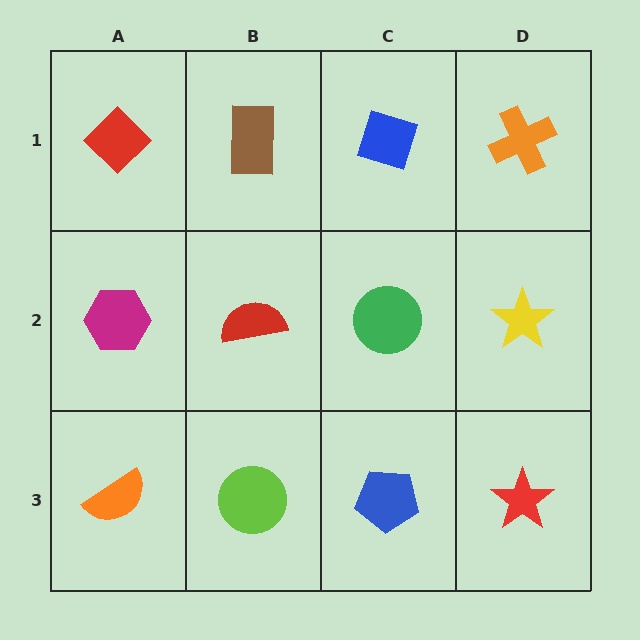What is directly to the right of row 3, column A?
A lime circle.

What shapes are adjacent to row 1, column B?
A red semicircle (row 2, column B), a red diamond (row 1, column A), a blue diamond (row 1, column C).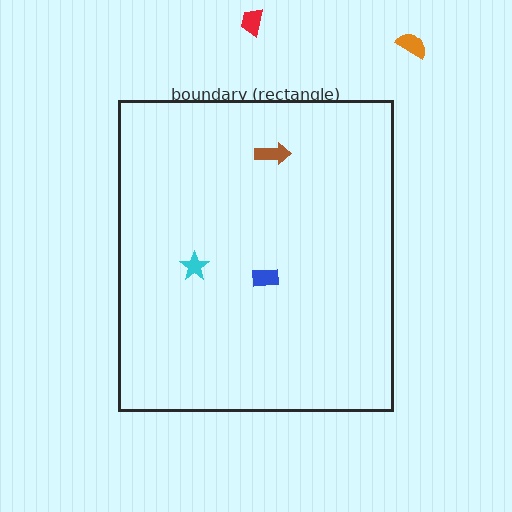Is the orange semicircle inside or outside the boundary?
Outside.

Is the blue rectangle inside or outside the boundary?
Inside.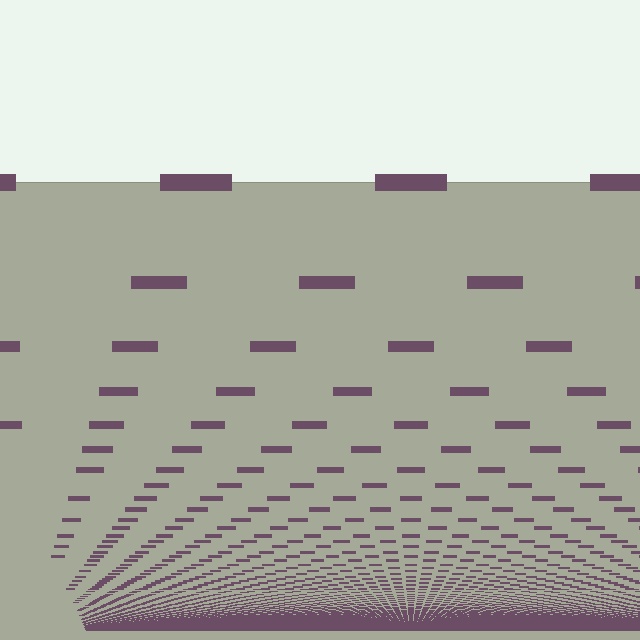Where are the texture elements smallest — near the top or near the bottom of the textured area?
Near the bottom.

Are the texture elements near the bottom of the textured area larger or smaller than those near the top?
Smaller. The gradient is inverted — elements near the bottom are smaller and denser.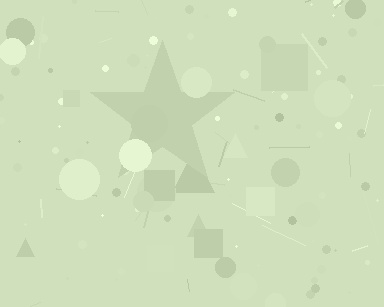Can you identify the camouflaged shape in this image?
The camouflaged shape is a star.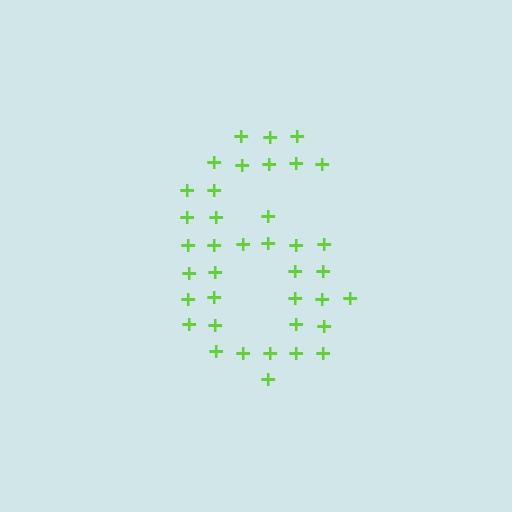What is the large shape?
The large shape is the digit 6.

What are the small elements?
The small elements are plus signs.